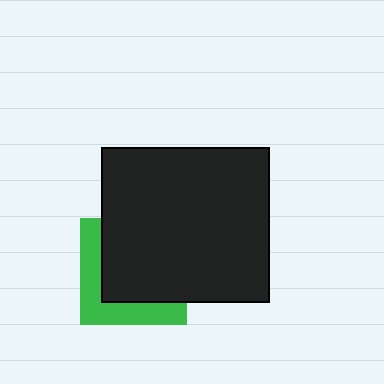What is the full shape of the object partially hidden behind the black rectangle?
The partially hidden object is a green square.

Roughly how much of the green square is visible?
A small part of it is visible (roughly 37%).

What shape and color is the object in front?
The object in front is a black rectangle.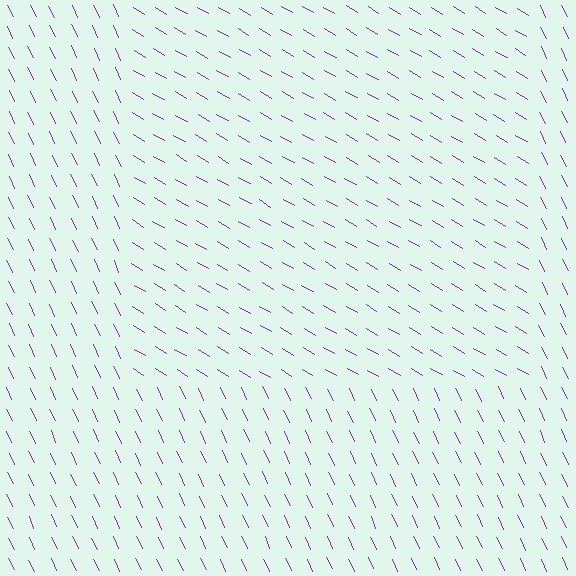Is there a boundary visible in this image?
Yes, there is a texture boundary formed by a change in line orientation.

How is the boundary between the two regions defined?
The boundary is defined purely by a change in line orientation (approximately 34 degrees difference). All lines are the same color and thickness.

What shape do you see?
I see a rectangle.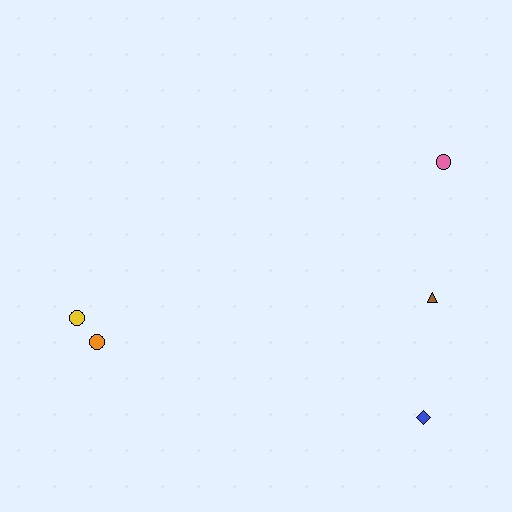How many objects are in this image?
There are 5 objects.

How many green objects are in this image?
There are no green objects.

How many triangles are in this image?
There is 1 triangle.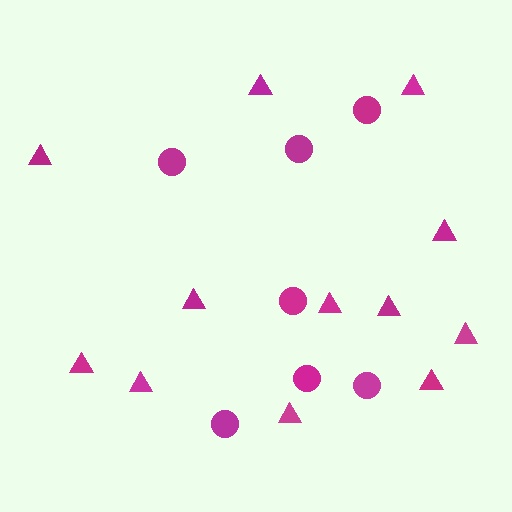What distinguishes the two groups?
There are 2 groups: one group of circles (7) and one group of triangles (12).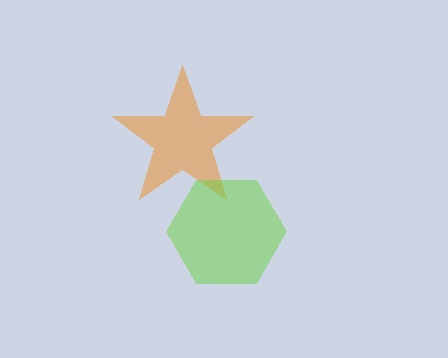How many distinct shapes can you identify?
There are 2 distinct shapes: an orange star, a lime hexagon.